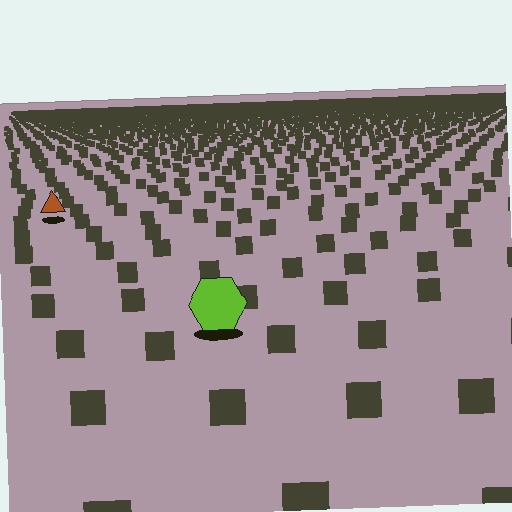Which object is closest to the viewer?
The lime hexagon is closest. The texture marks near it are larger and more spread out.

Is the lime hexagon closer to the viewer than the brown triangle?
Yes. The lime hexagon is closer — you can tell from the texture gradient: the ground texture is coarser near it.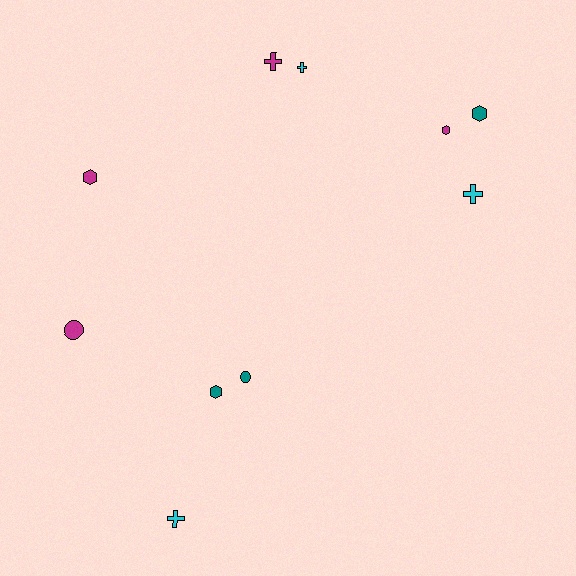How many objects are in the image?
There are 10 objects.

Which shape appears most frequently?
Hexagon, with 4 objects.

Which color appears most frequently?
Magenta, with 4 objects.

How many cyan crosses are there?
There are 3 cyan crosses.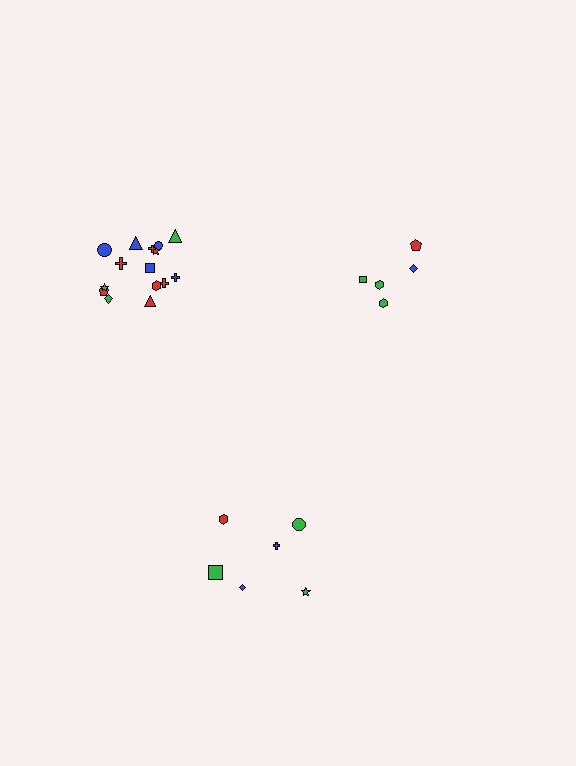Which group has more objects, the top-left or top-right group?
The top-left group.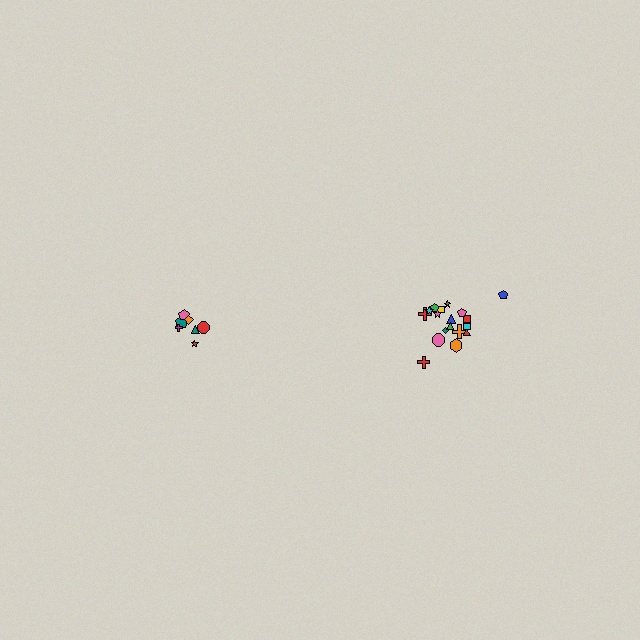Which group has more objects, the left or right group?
The right group.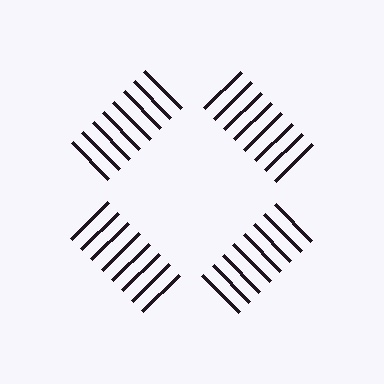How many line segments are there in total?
32 — 8 along each of the 4 edges.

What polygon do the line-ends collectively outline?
An illusory square — the line segments terminate on its edges but no continuous stroke is drawn.